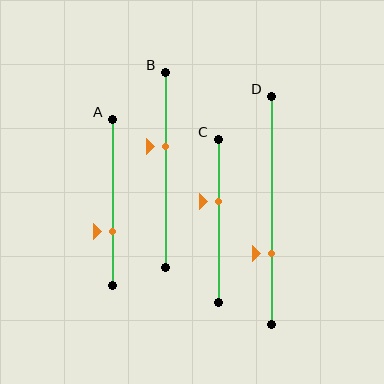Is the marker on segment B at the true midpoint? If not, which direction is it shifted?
No, the marker on segment B is shifted upward by about 12% of the segment length.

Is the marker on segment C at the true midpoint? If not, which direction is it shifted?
No, the marker on segment C is shifted upward by about 12% of the segment length.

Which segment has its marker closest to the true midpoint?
Segment C has its marker closest to the true midpoint.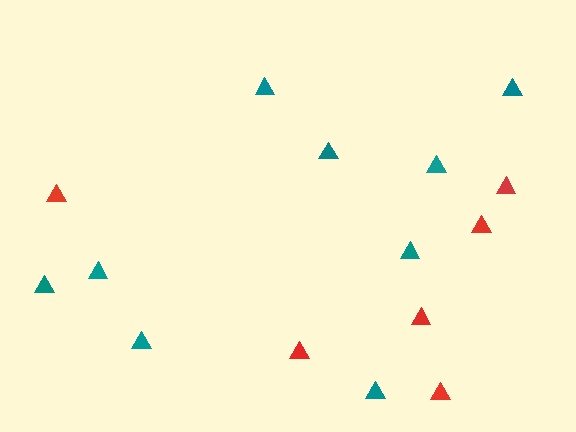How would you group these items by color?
There are 2 groups: one group of red triangles (6) and one group of teal triangles (9).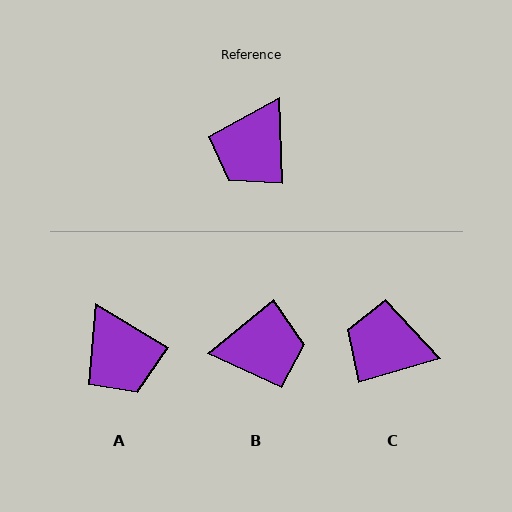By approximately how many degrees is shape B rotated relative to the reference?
Approximately 127 degrees counter-clockwise.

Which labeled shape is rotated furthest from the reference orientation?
B, about 127 degrees away.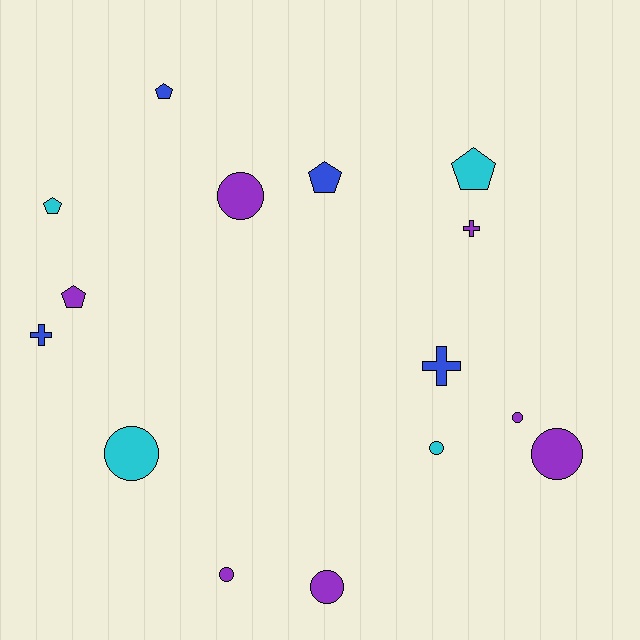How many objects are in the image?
There are 15 objects.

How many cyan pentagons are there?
There are 2 cyan pentagons.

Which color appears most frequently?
Purple, with 7 objects.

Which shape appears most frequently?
Circle, with 7 objects.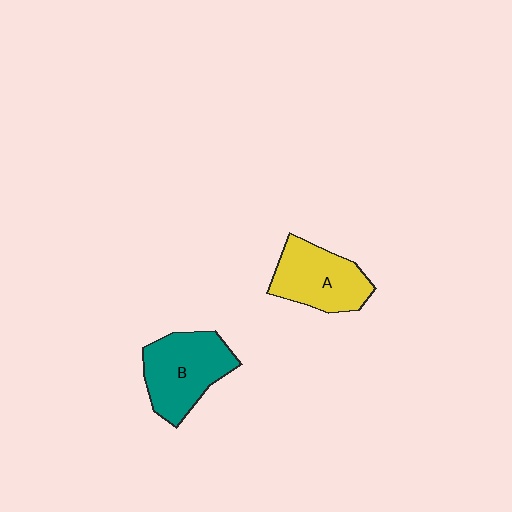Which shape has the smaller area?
Shape A (yellow).